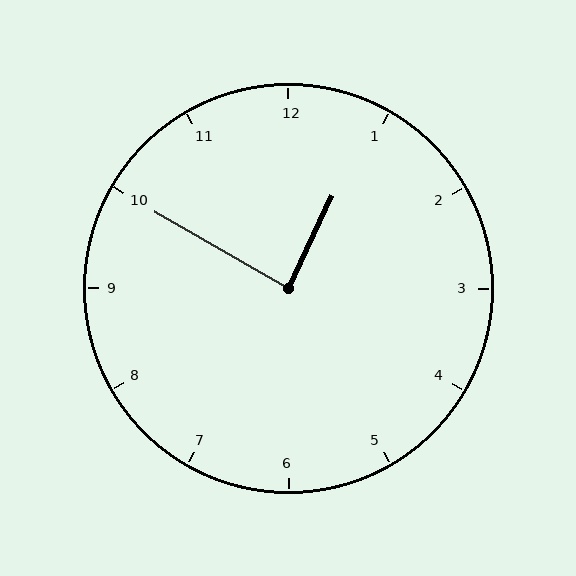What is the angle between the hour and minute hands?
Approximately 85 degrees.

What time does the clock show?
12:50.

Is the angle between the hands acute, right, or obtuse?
It is right.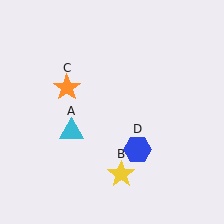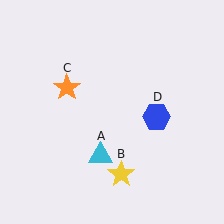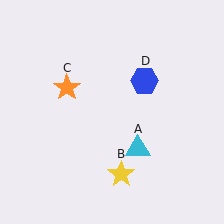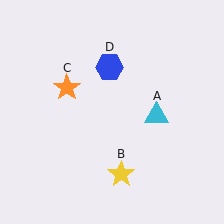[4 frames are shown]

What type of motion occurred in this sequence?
The cyan triangle (object A), blue hexagon (object D) rotated counterclockwise around the center of the scene.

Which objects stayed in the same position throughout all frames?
Yellow star (object B) and orange star (object C) remained stationary.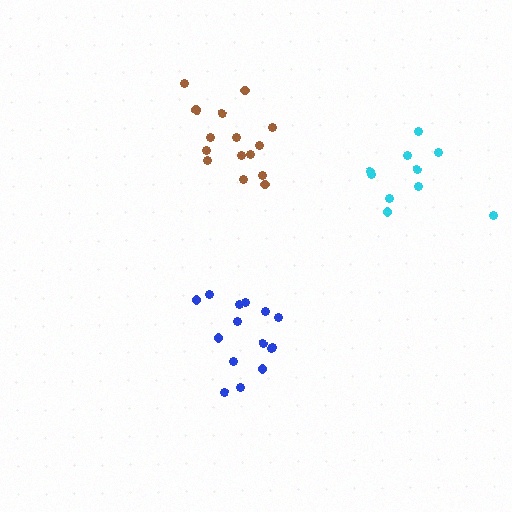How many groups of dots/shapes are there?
There are 3 groups.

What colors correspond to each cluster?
The clusters are colored: cyan, blue, brown.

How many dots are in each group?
Group 1: 10 dots, Group 2: 15 dots, Group 3: 15 dots (40 total).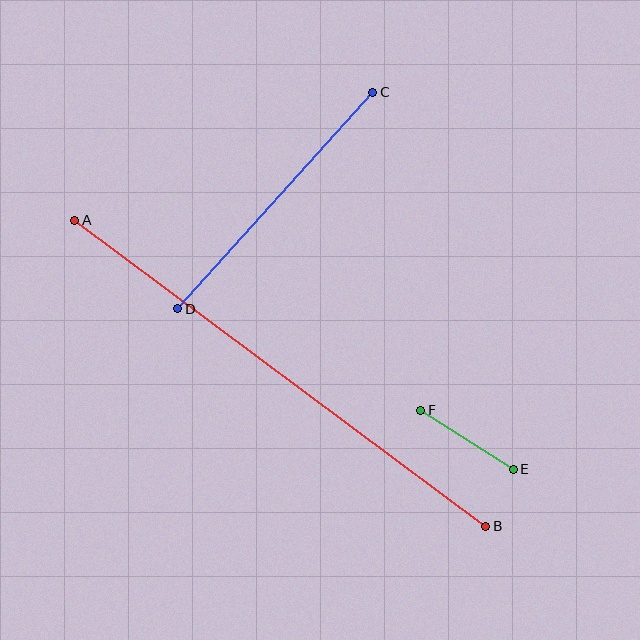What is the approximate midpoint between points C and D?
The midpoint is at approximately (275, 201) pixels.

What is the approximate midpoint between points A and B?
The midpoint is at approximately (280, 373) pixels.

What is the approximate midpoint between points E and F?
The midpoint is at approximately (467, 440) pixels.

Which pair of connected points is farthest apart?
Points A and B are farthest apart.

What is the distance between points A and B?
The distance is approximately 512 pixels.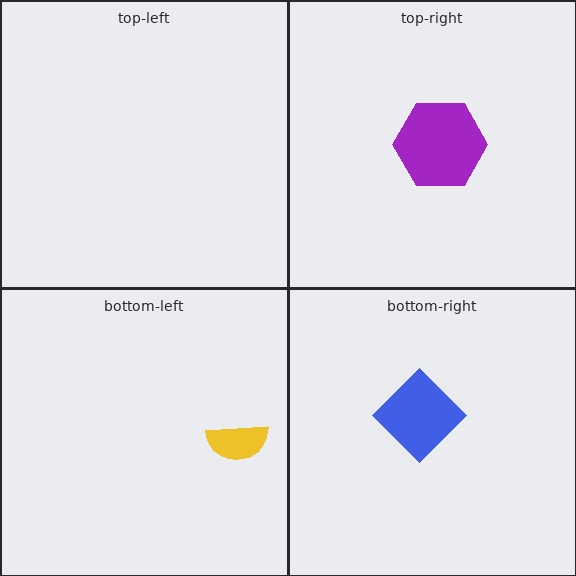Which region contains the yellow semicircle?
The bottom-left region.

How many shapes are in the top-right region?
1.